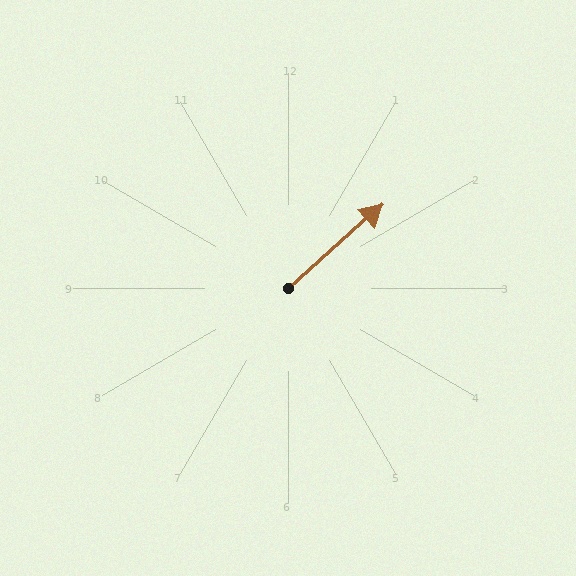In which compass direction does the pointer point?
Northeast.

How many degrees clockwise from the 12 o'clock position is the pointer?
Approximately 48 degrees.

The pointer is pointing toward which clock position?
Roughly 2 o'clock.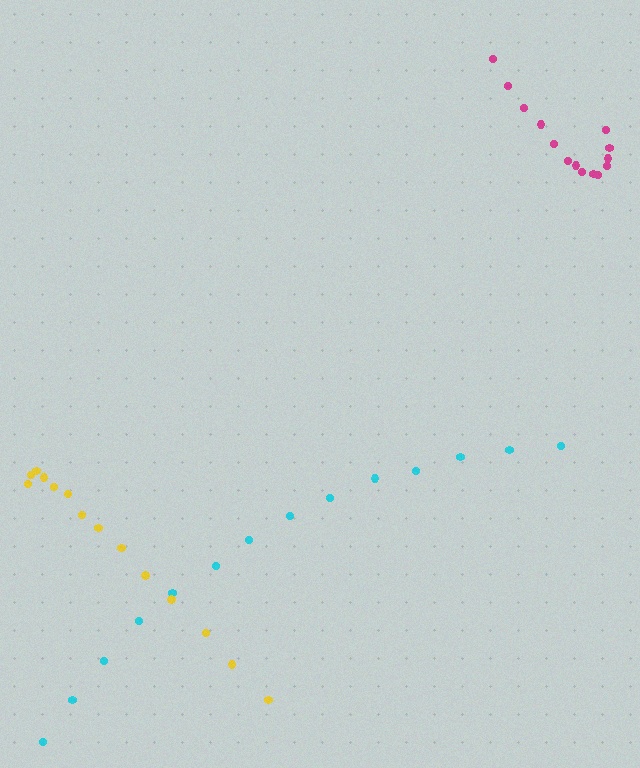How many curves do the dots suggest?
There are 3 distinct paths.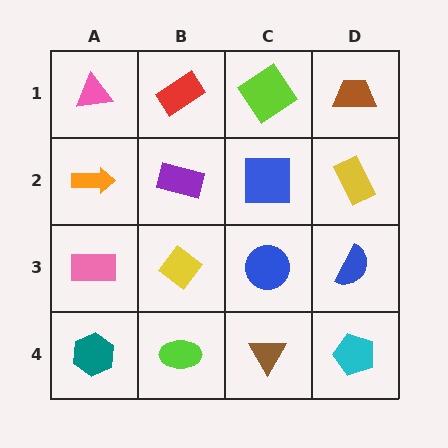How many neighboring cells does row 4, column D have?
2.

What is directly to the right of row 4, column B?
A brown triangle.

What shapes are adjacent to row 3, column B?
A purple rectangle (row 2, column B), a lime ellipse (row 4, column B), a pink rectangle (row 3, column A), a blue circle (row 3, column C).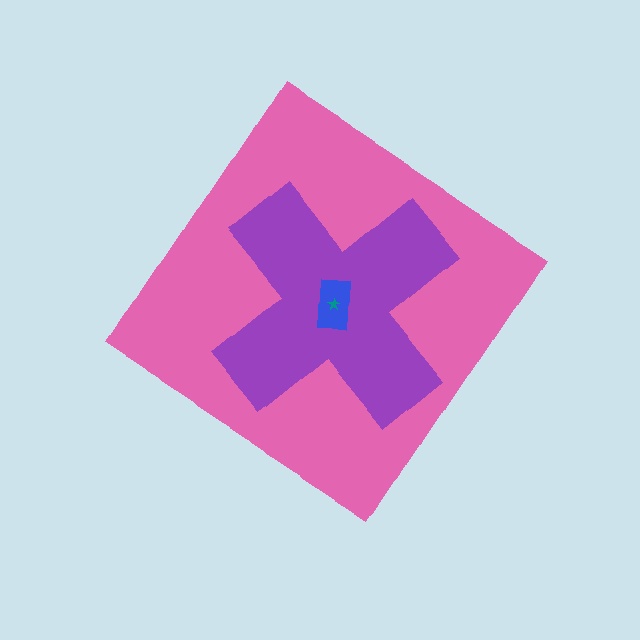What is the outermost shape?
The pink diamond.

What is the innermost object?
The teal star.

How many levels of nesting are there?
4.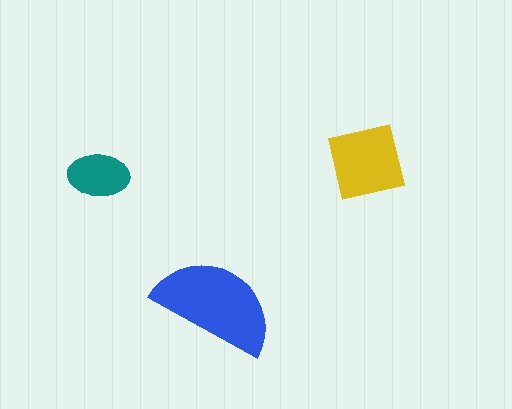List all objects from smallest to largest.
The teal ellipse, the yellow square, the blue semicircle.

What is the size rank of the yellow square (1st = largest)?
2nd.